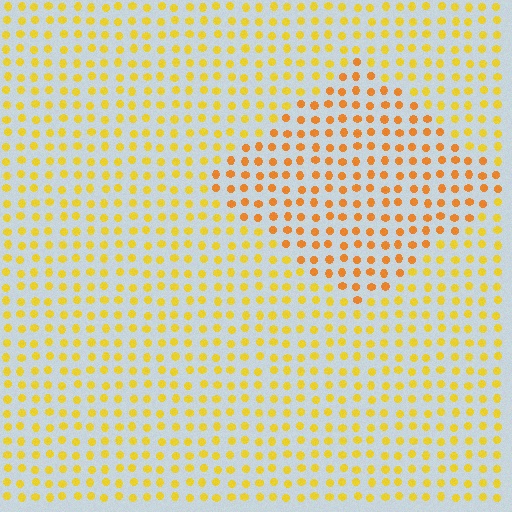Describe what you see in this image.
The image is filled with small yellow elements in a uniform arrangement. A diamond-shaped region is visible where the elements are tinted to a slightly different hue, forming a subtle color boundary.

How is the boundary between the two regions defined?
The boundary is defined purely by a slight shift in hue (about 24 degrees). Spacing, size, and orientation are identical on both sides.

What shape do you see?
I see a diamond.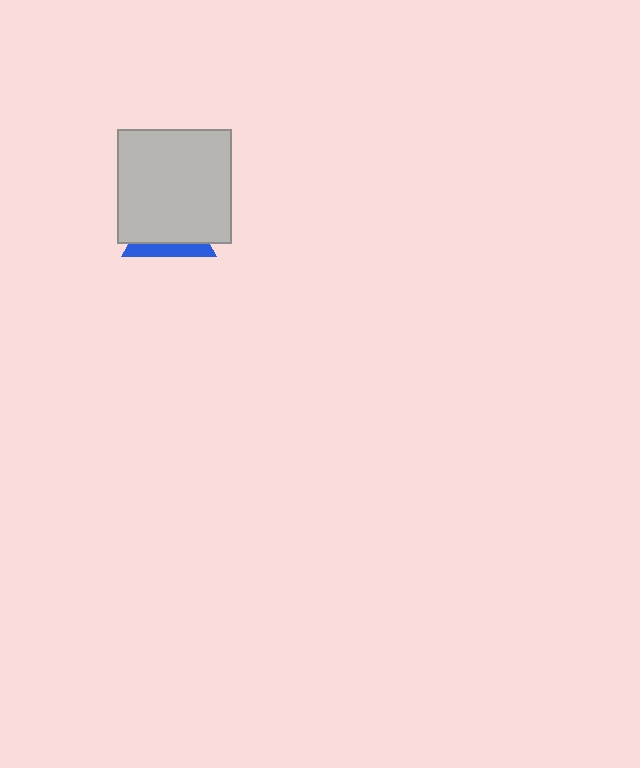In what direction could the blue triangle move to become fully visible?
The blue triangle could move down. That would shift it out from behind the light gray square entirely.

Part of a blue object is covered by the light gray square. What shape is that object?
It is a triangle.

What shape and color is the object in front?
The object in front is a light gray square.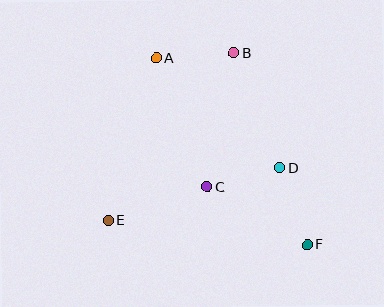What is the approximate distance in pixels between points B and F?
The distance between B and F is approximately 205 pixels.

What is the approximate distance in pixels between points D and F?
The distance between D and F is approximately 82 pixels.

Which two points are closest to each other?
Points C and D are closest to each other.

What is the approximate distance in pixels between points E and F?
The distance between E and F is approximately 200 pixels.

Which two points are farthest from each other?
Points A and F are farthest from each other.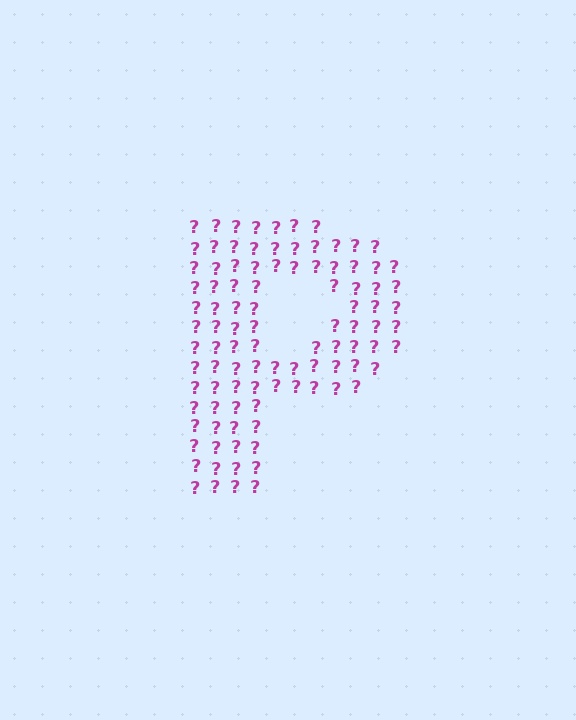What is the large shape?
The large shape is the letter P.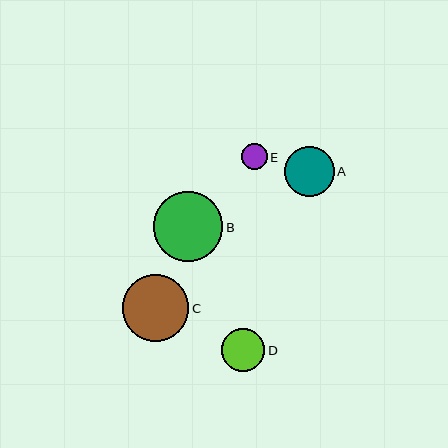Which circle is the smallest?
Circle E is the smallest with a size of approximately 26 pixels.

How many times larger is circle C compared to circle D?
Circle C is approximately 1.5 times the size of circle D.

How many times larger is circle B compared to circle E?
Circle B is approximately 2.7 times the size of circle E.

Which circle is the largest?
Circle B is the largest with a size of approximately 69 pixels.